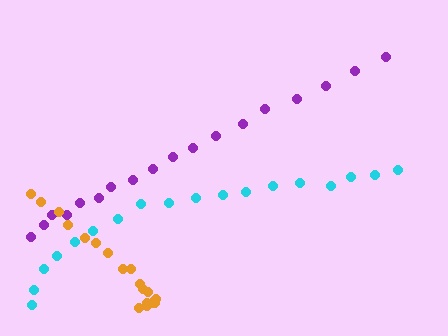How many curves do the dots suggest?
There are 3 distinct paths.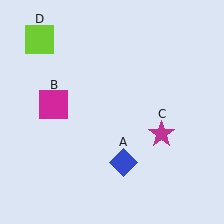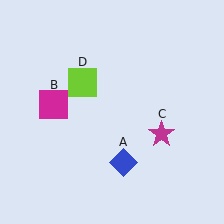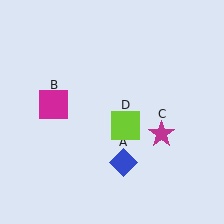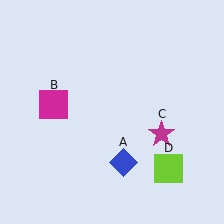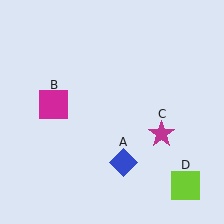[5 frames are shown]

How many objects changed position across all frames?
1 object changed position: lime square (object D).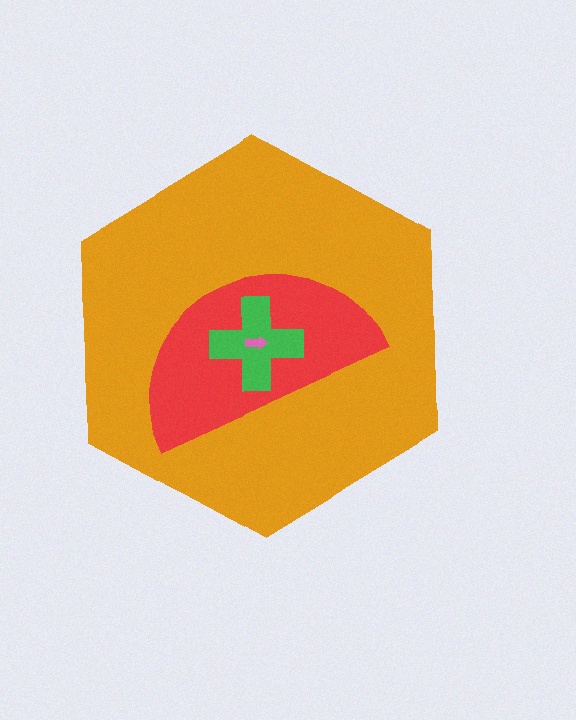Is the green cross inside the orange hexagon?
Yes.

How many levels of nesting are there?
4.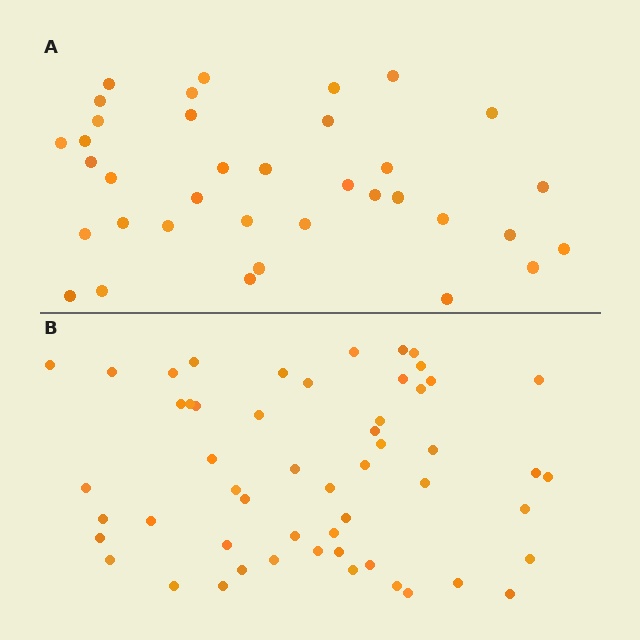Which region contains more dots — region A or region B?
Region B (the bottom region) has more dots.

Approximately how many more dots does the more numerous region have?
Region B has approximately 20 more dots than region A.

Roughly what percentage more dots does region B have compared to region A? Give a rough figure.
About 50% more.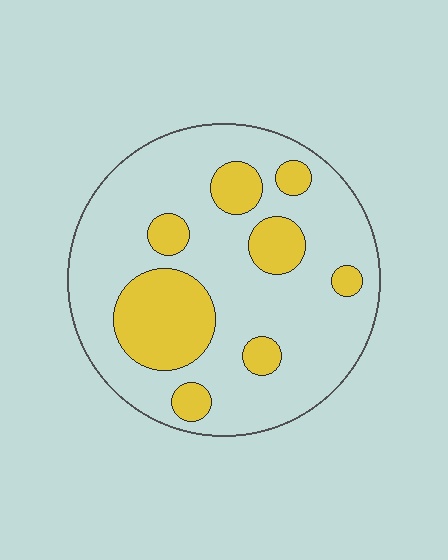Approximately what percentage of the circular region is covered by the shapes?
Approximately 25%.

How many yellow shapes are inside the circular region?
8.